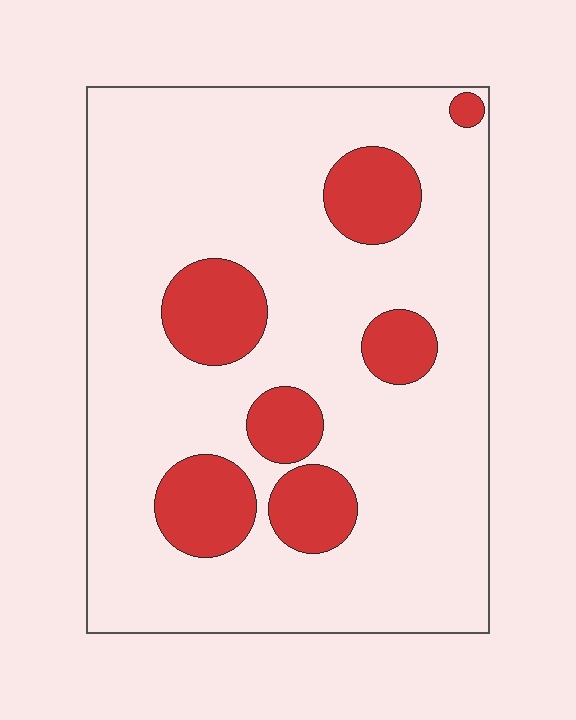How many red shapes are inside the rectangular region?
7.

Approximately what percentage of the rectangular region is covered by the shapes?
Approximately 20%.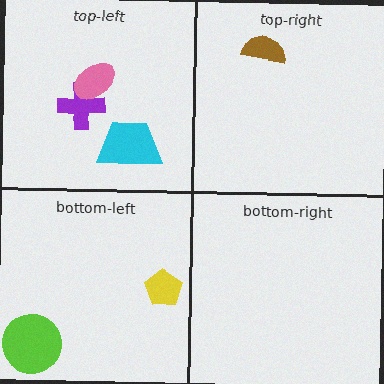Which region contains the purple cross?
The top-left region.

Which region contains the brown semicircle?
The top-right region.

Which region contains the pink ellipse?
The top-left region.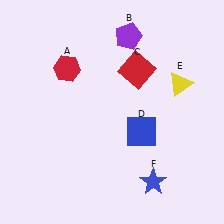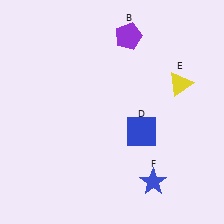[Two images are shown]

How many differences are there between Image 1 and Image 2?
There are 2 differences between the two images.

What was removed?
The red hexagon (A), the red square (C) were removed in Image 2.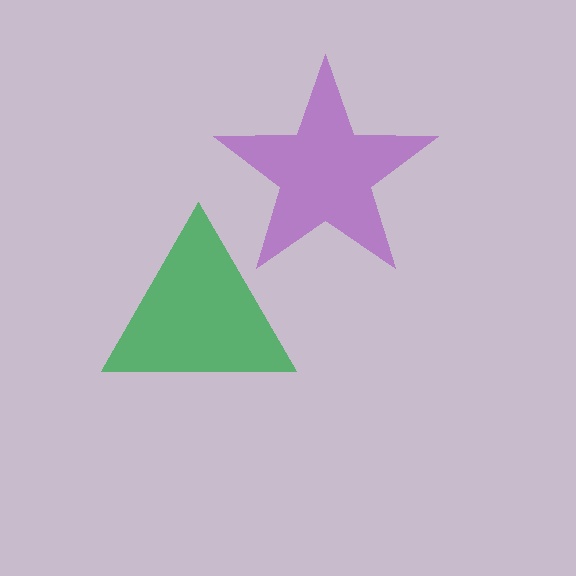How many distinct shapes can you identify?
There are 2 distinct shapes: a green triangle, a purple star.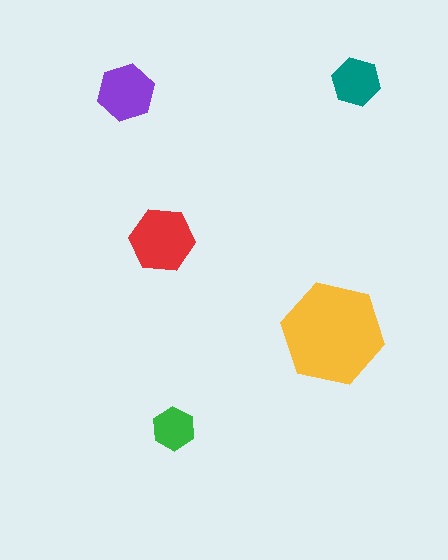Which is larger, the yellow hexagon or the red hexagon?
The yellow one.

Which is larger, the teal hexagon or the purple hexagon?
The purple one.